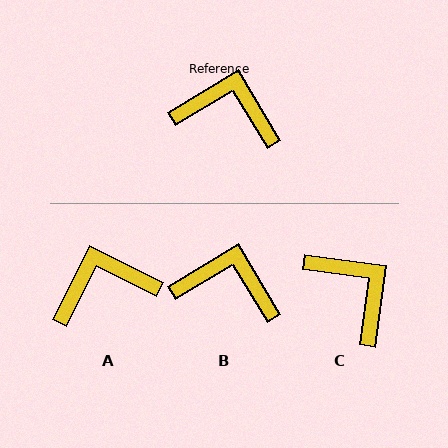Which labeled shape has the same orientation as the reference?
B.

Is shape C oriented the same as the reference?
No, it is off by about 39 degrees.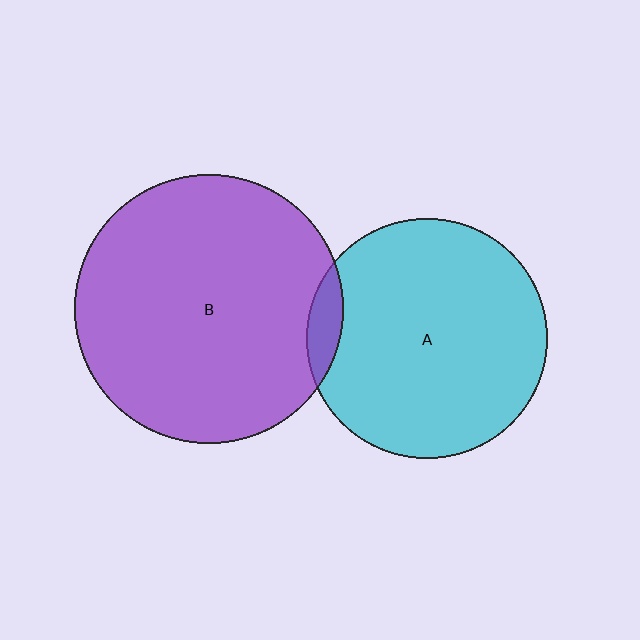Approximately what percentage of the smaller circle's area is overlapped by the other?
Approximately 5%.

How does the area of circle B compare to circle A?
Approximately 1.3 times.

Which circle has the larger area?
Circle B (purple).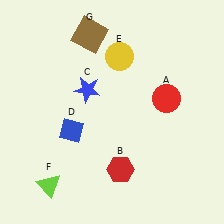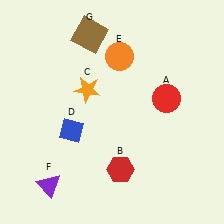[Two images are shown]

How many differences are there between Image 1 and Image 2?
There are 3 differences between the two images.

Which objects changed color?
C changed from blue to orange. E changed from yellow to orange. F changed from lime to purple.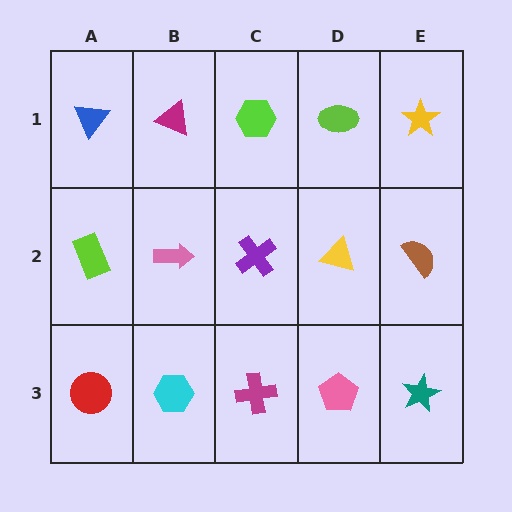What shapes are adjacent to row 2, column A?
A blue triangle (row 1, column A), a red circle (row 3, column A), a pink arrow (row 2, column B).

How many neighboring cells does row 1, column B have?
3.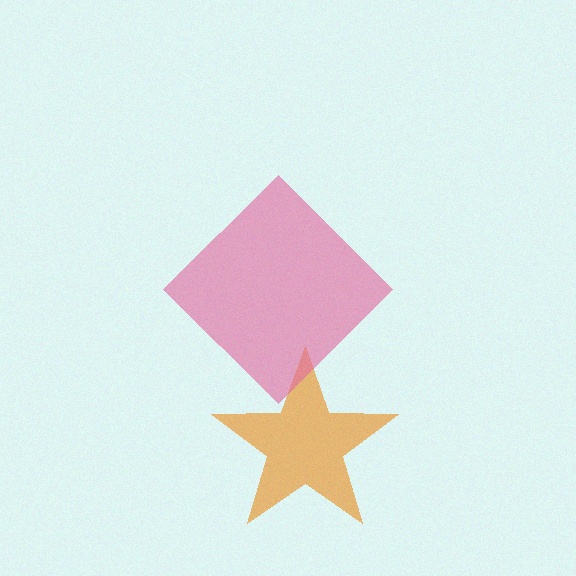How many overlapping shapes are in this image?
There are 2 overlapping shapes in the image.